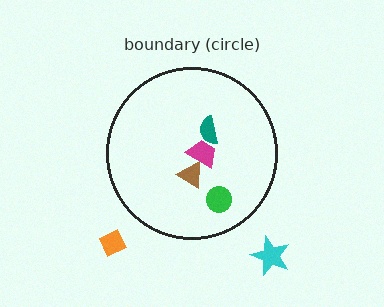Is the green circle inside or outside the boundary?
Inside.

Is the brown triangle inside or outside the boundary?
Inside.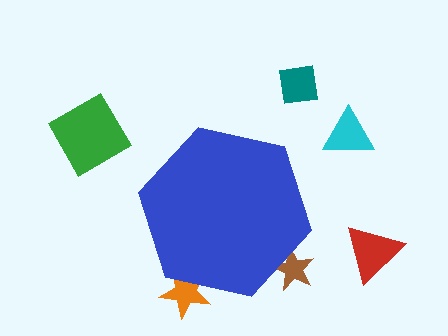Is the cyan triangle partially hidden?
No, the cyan triangle is fully visible.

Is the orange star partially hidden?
Yes, the orange star is partially hidden behind the blue hexagon.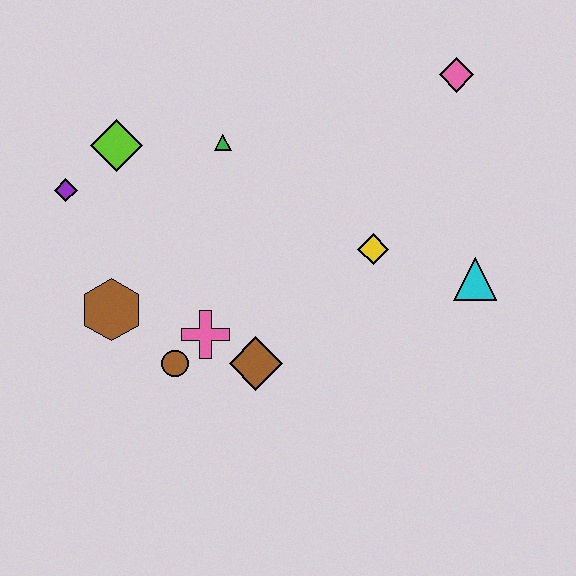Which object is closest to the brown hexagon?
The brown circle is closest to the brown hexagon.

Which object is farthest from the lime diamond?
The cyan triangle is farthest from the lime diamond.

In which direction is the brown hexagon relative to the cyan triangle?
The brown hexagon is to the left of the cyan triangle.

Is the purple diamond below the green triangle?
Yes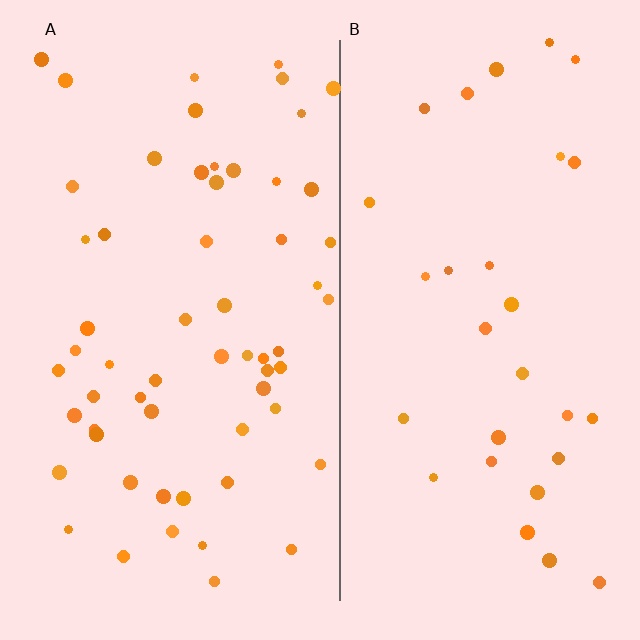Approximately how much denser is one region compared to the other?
Approximately 2.0× — region A over region B.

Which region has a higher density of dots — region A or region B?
A (the left).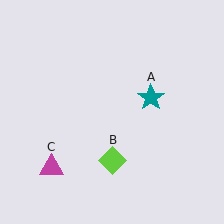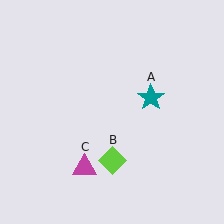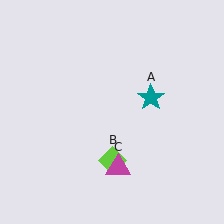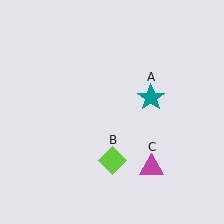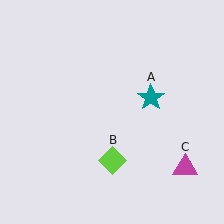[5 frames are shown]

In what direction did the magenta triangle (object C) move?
The magenta triangle (object C) moved right.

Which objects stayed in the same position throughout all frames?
Teal star (object A) and lime diamond (object B) remained stationary.